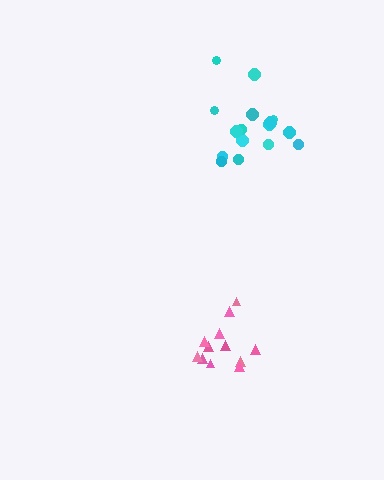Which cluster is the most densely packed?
Pink.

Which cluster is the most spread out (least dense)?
Cyan.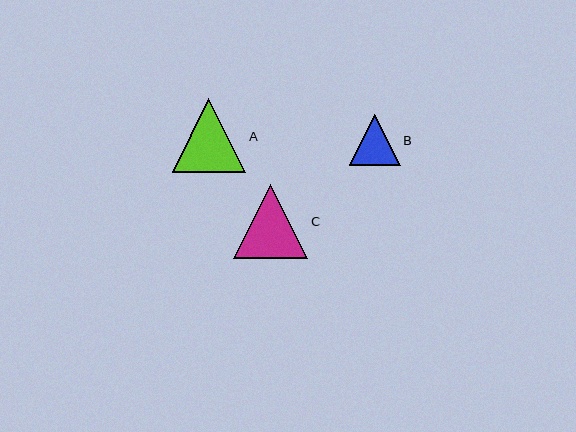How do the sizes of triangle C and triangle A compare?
Triangle C and triangle A are approximately the same size.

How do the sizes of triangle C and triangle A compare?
Triangle C and triangle A are approximately the same size.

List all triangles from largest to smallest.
From largest to smallest: C, A, B.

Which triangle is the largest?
Triangle C is the largest with a size of approximately 74 pixels.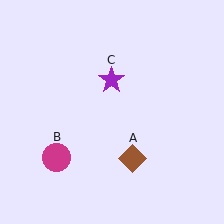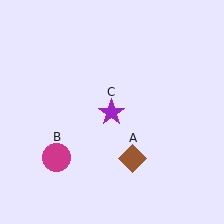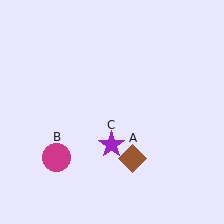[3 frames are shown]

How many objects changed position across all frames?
1 object changed position: purple star (object C).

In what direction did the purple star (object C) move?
The purple star (object C) moved down.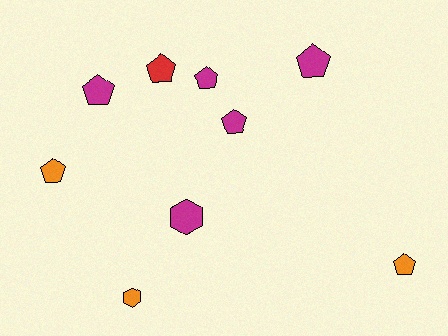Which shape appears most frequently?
Pentagon, with 7 objects.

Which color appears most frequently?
Magenta, with 5 objects.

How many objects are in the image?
There are 9 objects.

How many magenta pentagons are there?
There are 4 magenta pentagons.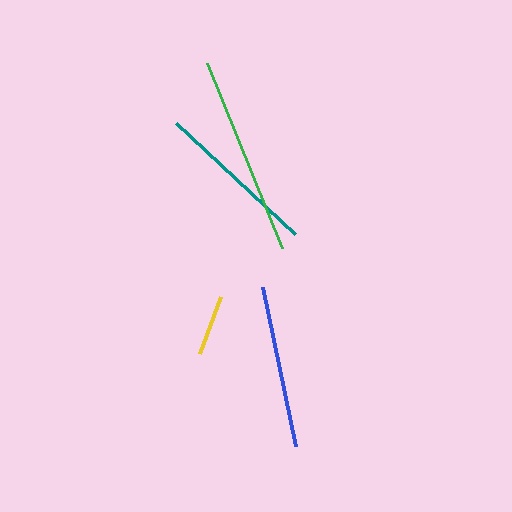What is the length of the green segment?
The green segment is approximately 199 pixels long.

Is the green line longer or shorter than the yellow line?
The green line is longer than the yellow line.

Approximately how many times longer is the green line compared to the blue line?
The green line is approximately 1.2 times the length of the blue line.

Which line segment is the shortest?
The yellow line is the shortest at approximately 61 pixels.